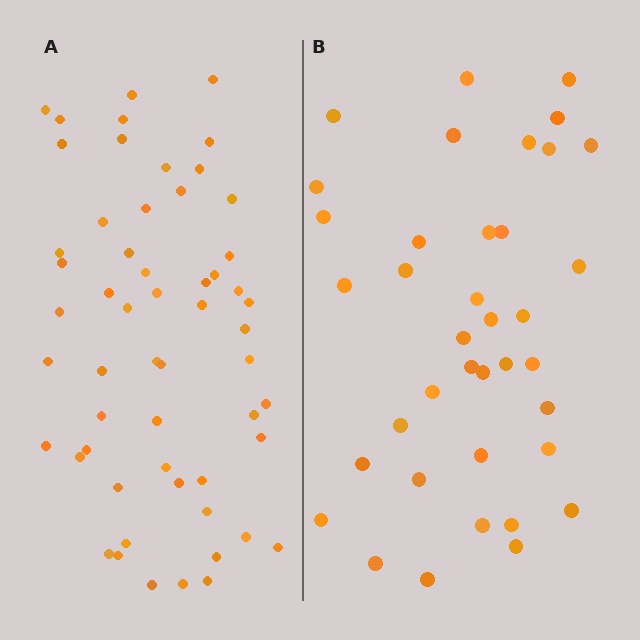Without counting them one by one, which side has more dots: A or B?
Region A (the left region) has more dots.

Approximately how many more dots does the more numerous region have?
Region A has approximately 20 more dots than region B.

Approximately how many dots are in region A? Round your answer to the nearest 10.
About 60 dots. (The exact count is 56, which rounds to 60.)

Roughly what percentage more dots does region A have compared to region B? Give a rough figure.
About 45% more.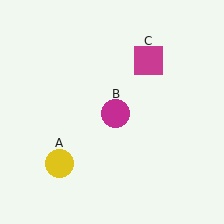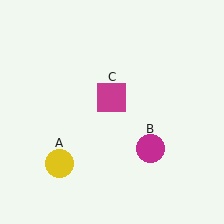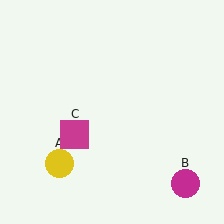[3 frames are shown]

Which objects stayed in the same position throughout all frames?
Yellow circle (object A) remained stationary.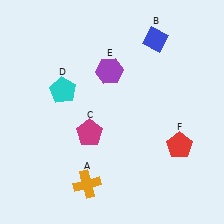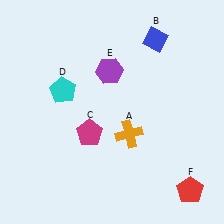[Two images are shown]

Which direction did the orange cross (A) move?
The orange cross (A) moved up.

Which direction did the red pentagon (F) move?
The red pentagon (F) moved down.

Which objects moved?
The objects that moved are: the orange cross (A), the red pentagon (F).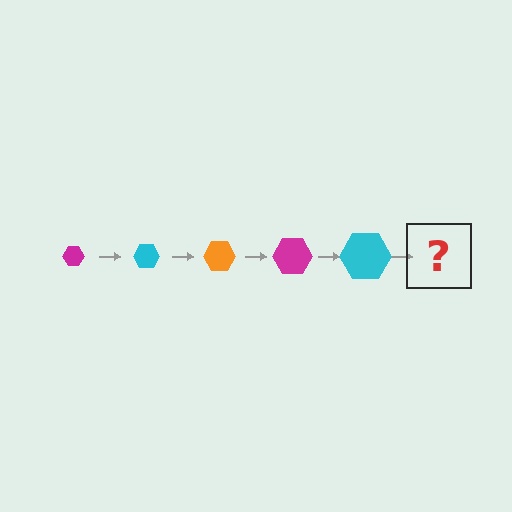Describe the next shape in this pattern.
It should be an orange hexagon, larger than the previous one.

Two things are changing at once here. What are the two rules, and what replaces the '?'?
The two rules are that the hexagon grows larger each step and the color cycles through magenta, cyan, and orange. The '?' should be an orange hexagon, larger than the previous one.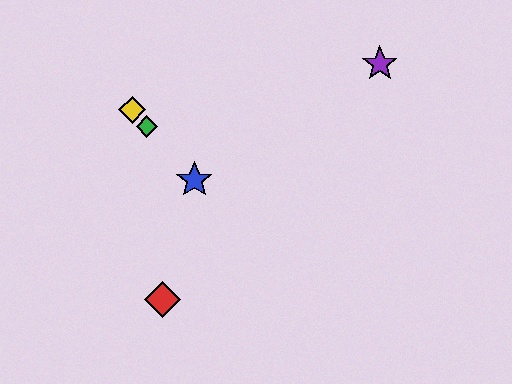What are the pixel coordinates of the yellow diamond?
The yellow diamond is at (132, 110).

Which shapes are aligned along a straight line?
The blue star, the green diamond, the yellow diamond are aligned along a straight line.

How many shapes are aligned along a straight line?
3 shapes (the blue star, the green diamond, the yellow diamond) are aligned along a straight line.